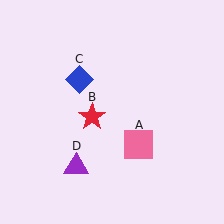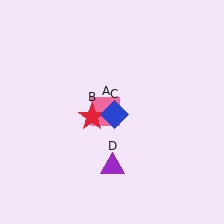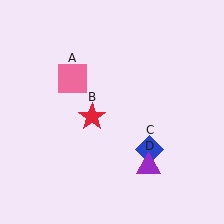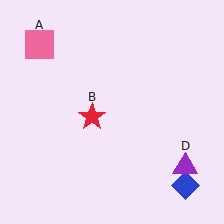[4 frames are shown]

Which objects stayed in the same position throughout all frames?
Red star (object B) remained stationary.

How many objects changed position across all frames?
3 objects changed position: pink square (object A), blue diamond (object C), purple triangle (object D).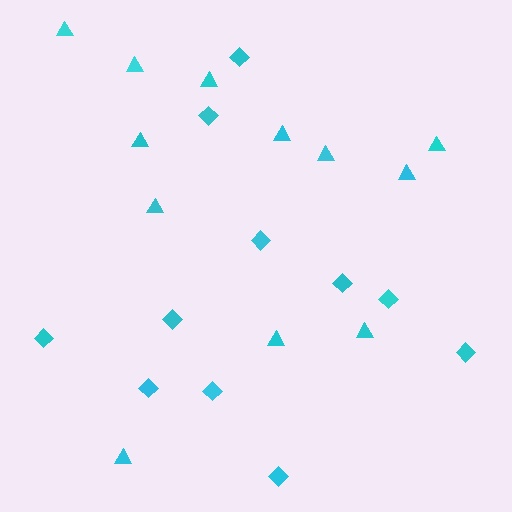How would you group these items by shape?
There are 2 groups: one group of diamonds (11) and one group of triangles (12).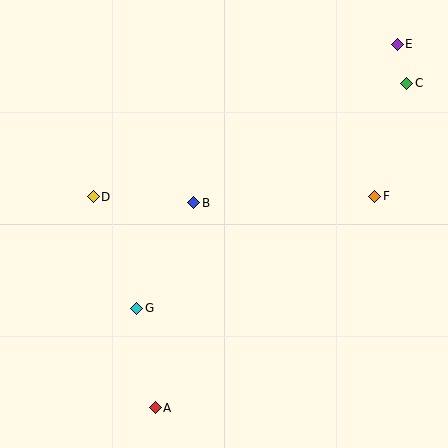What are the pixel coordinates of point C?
Point C is at (407, 83).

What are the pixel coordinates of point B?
Point B is at (194, 203).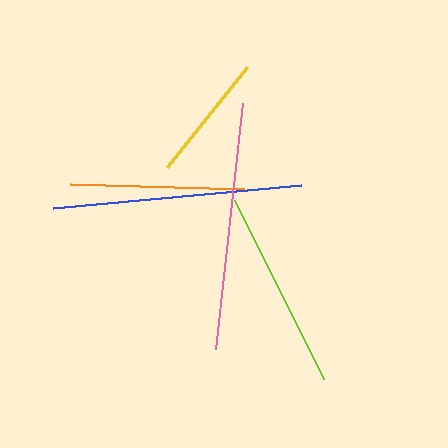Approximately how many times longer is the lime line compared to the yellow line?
The lime line is approximately 1.6 times the length of the yellow line.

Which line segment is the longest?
The blue line is the longest at approximately 249 pixels.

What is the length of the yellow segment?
The yellow segment is approximately 128 pixels long.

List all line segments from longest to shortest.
From longest to shortest: blue, pink, lime, orange, yellow.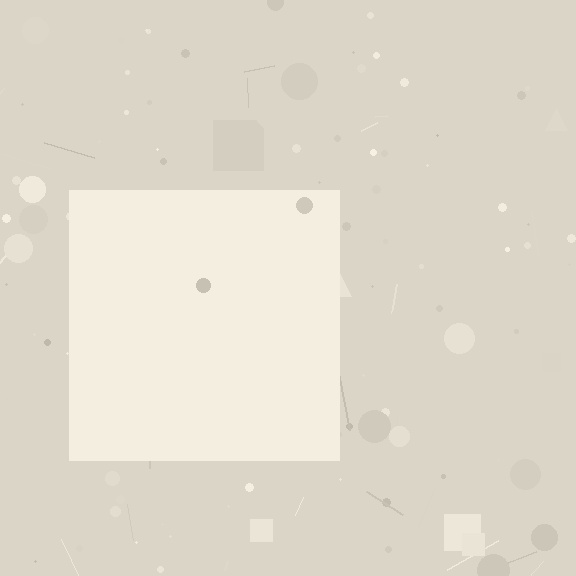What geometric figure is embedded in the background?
A square is embedded in the background.